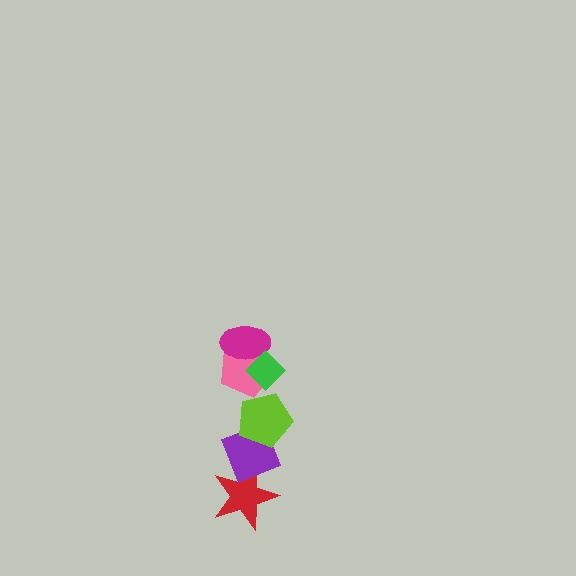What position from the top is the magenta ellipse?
The magenta ellipse is 2nd from the top.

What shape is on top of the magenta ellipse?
The green diamond is on top of the magenta ellipse.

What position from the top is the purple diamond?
The purple diamond is 5th from the top.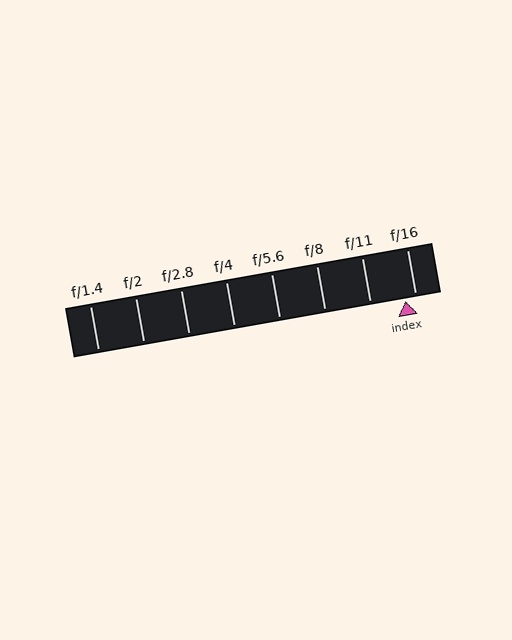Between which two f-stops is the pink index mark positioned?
The index mark is between f/11 and f/16.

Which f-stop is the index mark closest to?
The index mark is closest to f/16.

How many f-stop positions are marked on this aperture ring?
There are 8 f-stop positions marked.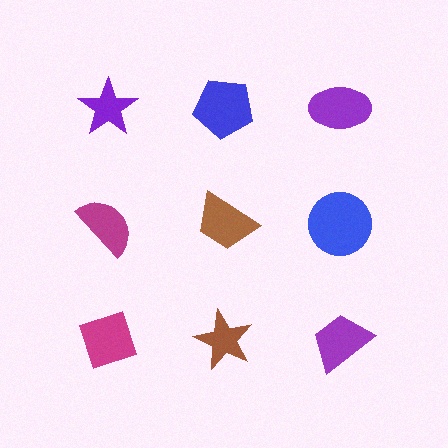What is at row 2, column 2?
A brown trapezoid.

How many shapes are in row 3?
3 shapes.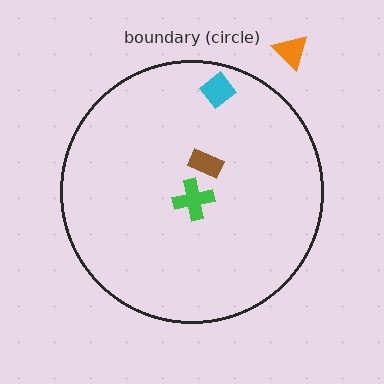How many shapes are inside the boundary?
3 inside, 1 outside.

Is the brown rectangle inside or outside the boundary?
Inside.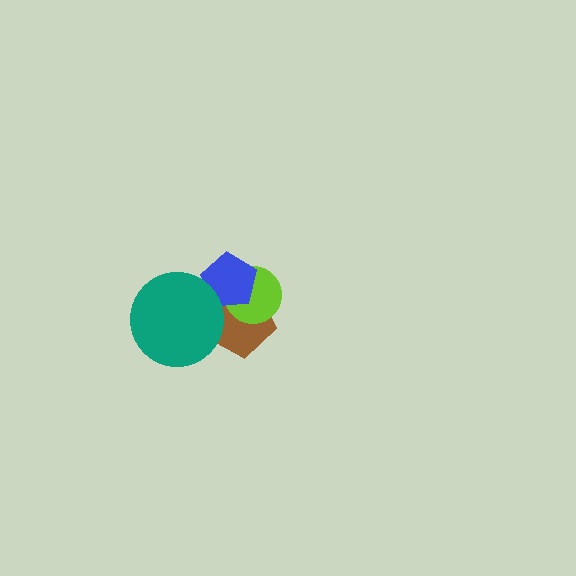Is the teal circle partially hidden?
No, no other shape covers it.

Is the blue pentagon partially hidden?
Yes, it is partially covered by another shape.